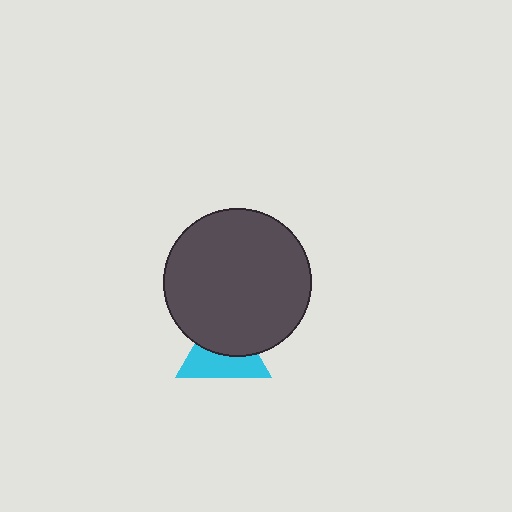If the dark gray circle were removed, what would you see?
You would see the complete cyan triangle.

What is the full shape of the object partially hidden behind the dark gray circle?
The partially hidden object is a cyan triangle.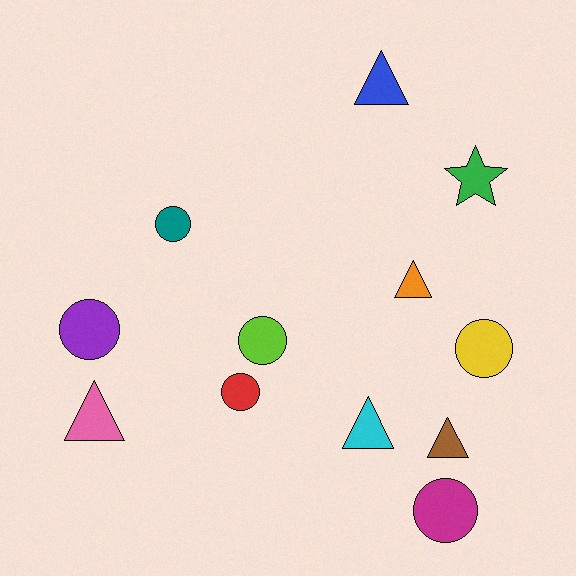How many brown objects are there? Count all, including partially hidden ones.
There is 1 brown object.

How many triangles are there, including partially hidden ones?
There are 5 triangles.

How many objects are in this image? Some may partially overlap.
There are 12 objects.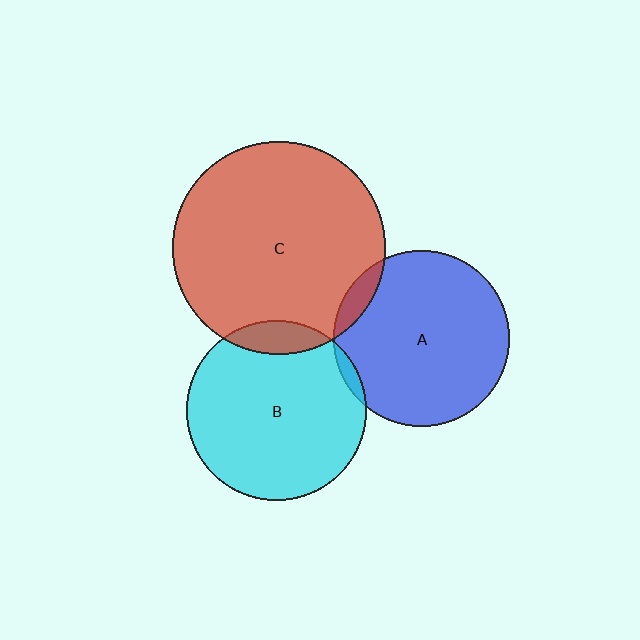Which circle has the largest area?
Circle C (red).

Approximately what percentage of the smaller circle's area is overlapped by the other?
Approximately 5%.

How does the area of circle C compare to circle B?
Approximately 1.4 times.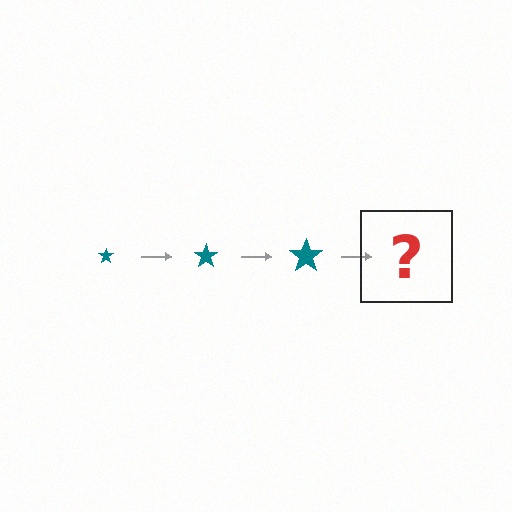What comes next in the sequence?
The next element should be a teal star, larger than the previous one.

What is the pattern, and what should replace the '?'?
The pattern is that the star gets progressively larger each step. The '?' should be a teal star, larger than the previous one.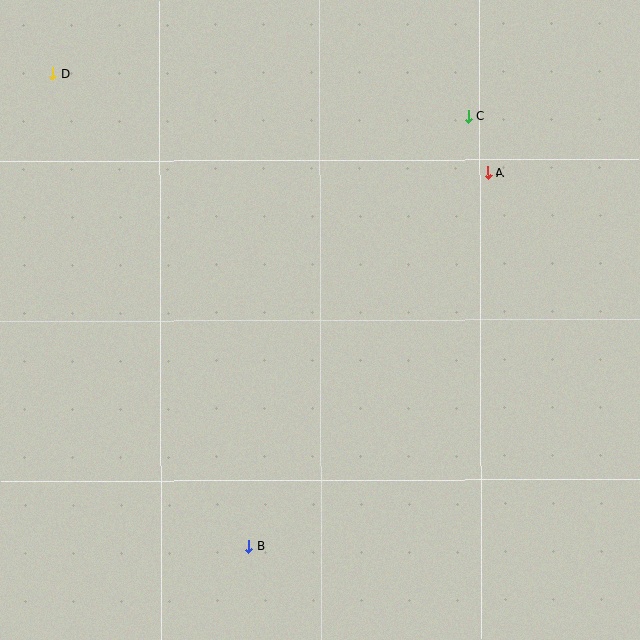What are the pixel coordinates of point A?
Point A is at (488, 173).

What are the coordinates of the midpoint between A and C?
The midpoint between A and C is at (478, 145).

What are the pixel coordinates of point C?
Point C is at (469, 117).